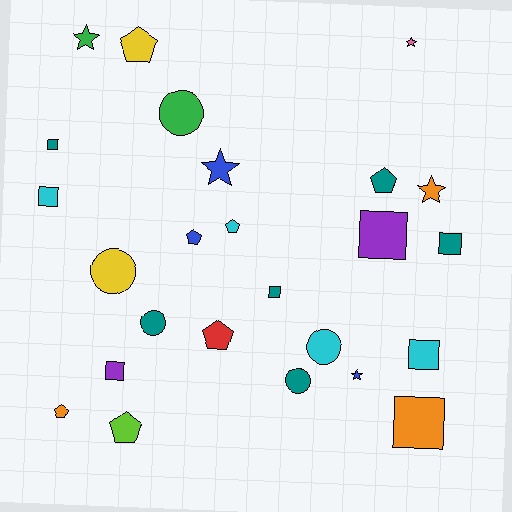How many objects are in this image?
There are 25 objects.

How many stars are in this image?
There are 5 stars.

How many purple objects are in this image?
There are 2 purple objects.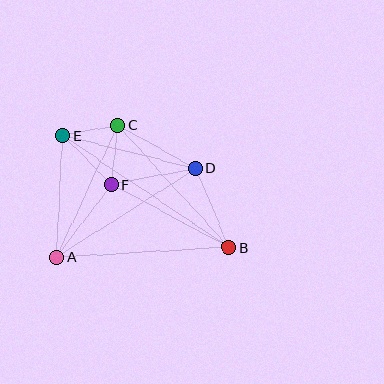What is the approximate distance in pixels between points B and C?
The distance between B and C is approximately 166 pixels.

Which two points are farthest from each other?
Points B and E are farthest from each other.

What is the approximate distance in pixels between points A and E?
The distance between A and E is approximately 122 pixels.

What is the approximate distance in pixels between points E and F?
The distance between E and F is approximately 69 pixels.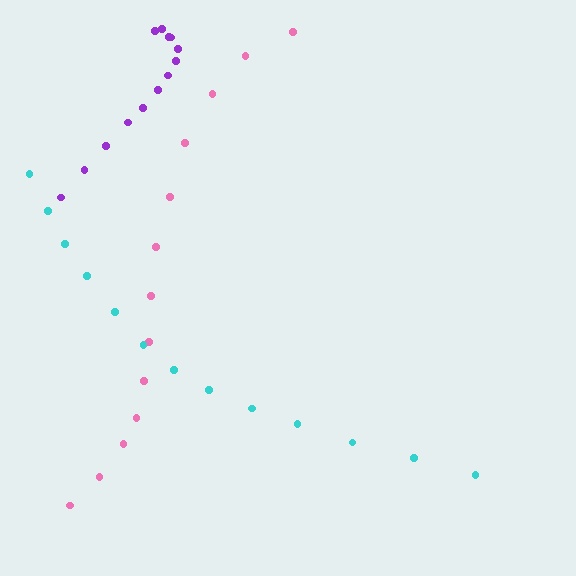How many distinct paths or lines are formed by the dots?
There are 3 distinct paths.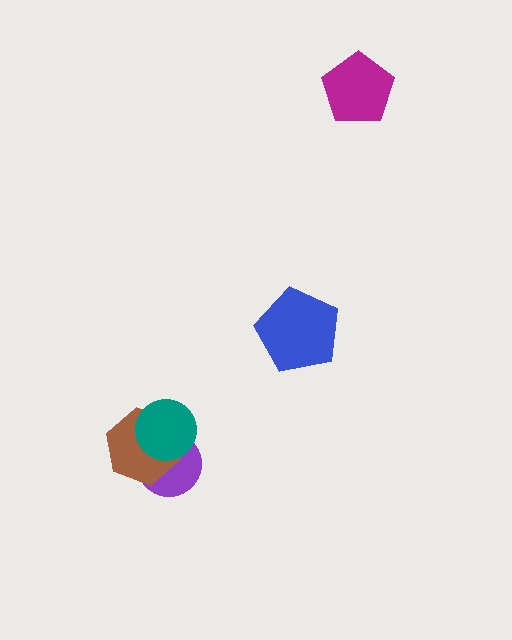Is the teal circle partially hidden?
No, no other shape covers it.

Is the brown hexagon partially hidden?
Yes, it is partially covered by another shape.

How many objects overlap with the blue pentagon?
0 objects overlap with the blue pentagon.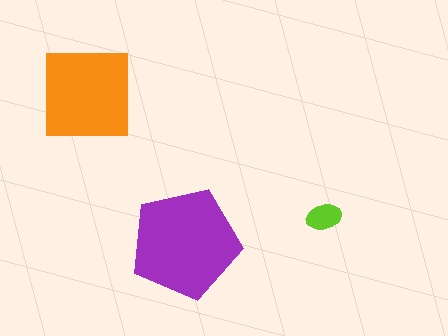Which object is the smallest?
The lime ellipse.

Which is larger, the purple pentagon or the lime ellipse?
The purple pentagon.